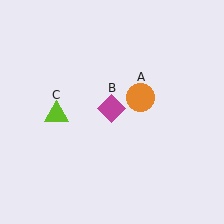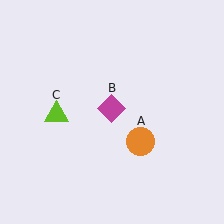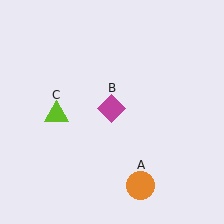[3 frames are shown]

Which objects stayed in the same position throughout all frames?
Magenta diamond (object B) and lime triangle (object C) remained stationary.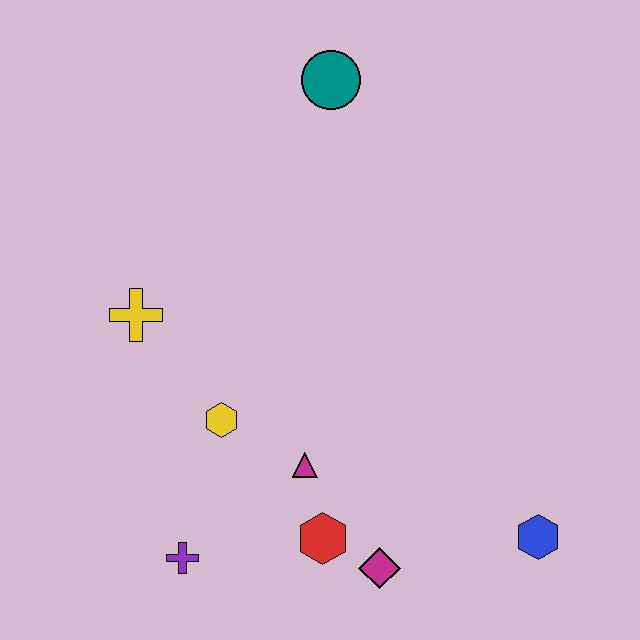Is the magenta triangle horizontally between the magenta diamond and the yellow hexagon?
Yes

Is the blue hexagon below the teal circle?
Yes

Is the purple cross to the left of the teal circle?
Yes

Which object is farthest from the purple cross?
The teal circle is farthest from the purple cross.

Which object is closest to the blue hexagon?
The magenta diamond is closest to the blue hexagon.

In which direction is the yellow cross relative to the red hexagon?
The yellow cross is above the red hexagon.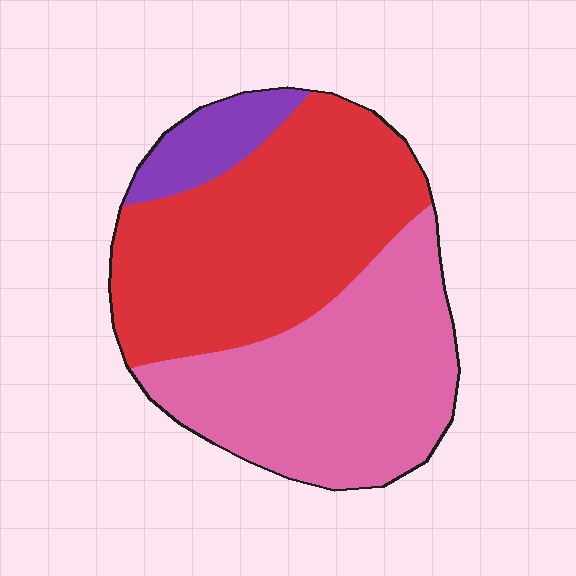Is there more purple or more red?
Red.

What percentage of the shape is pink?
Pink covers roughly 45% of the shape.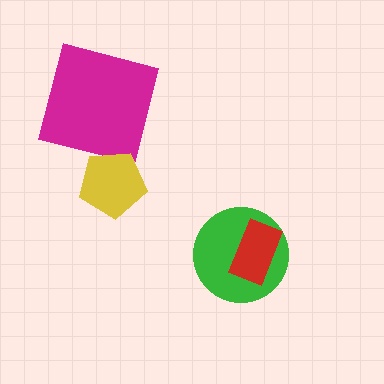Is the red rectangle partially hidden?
No, no other shape covers it.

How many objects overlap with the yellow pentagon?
0 objects overlap with the yellow pentagon.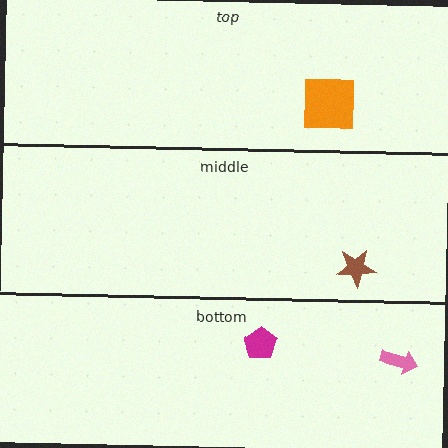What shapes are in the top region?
The orange square.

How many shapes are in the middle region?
1.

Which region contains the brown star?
The middle region.